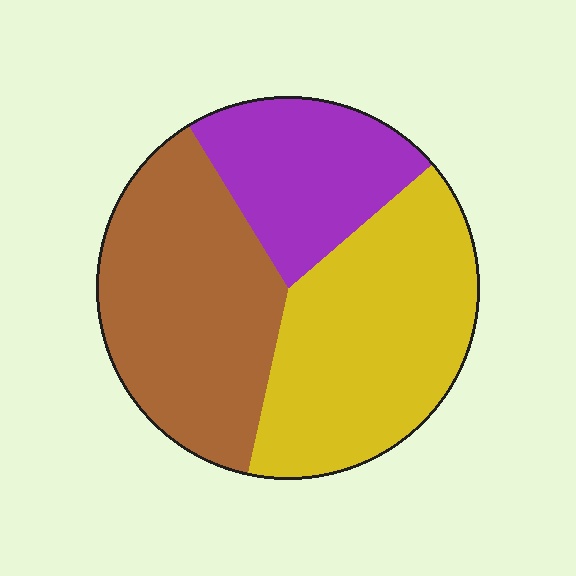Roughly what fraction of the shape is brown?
Brown takes up about three eighths (3/8) of the shape.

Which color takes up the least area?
Purple, at roughly 20%.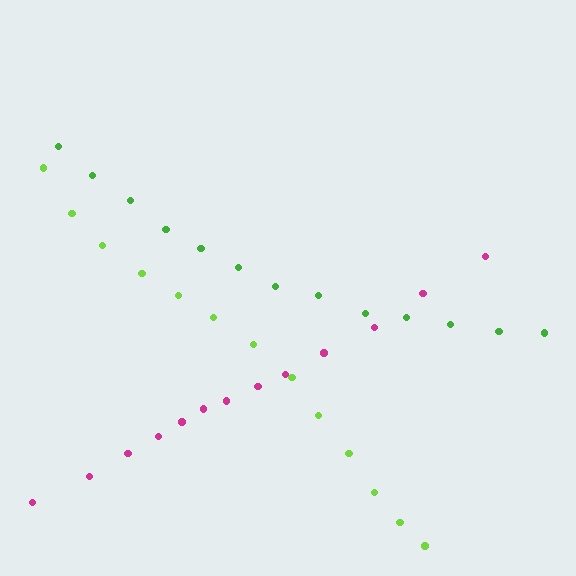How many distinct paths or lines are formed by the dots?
There are 3 distinct paths.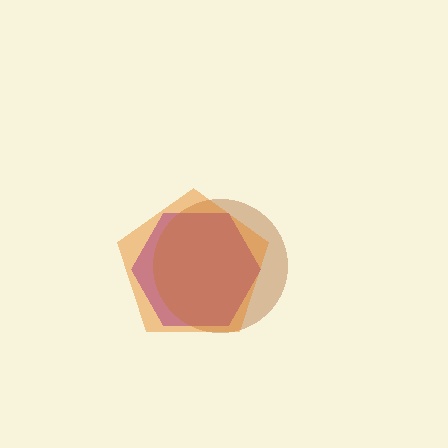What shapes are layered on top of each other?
The layered shapes are: a purple hexagon, a brown circle, an orange pentagon.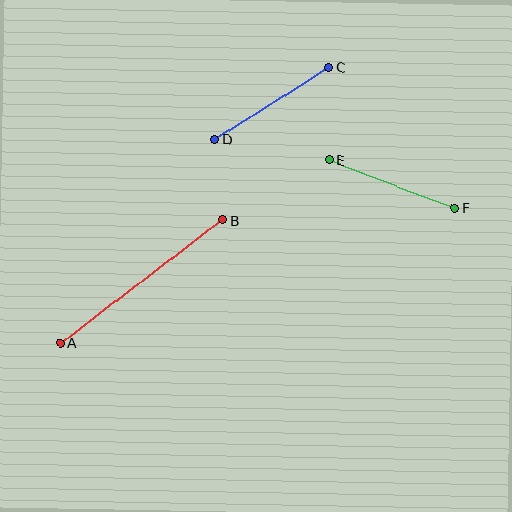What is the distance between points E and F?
The distance is approximately 134 pixels.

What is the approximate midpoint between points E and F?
The midpoint is at approximately (392, 184) pixels.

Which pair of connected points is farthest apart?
Points A and B are farthest apart.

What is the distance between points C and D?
The distance is approximately 135 pixels.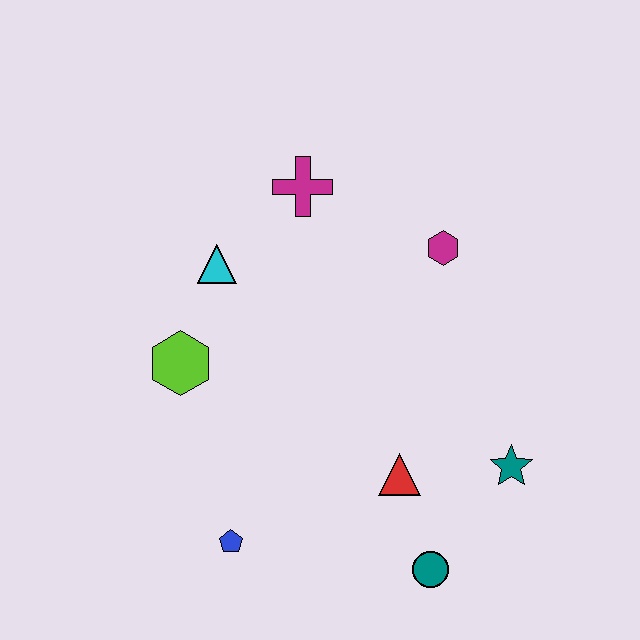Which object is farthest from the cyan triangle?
The teal circle is farthest from the cyan triangle.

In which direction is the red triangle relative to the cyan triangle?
The red triangle is below the cyan triangle.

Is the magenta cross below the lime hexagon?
No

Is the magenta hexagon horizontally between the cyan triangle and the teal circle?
No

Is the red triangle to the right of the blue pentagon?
Yes